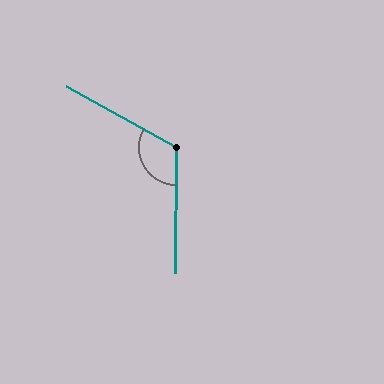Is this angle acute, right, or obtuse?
It is obtuse.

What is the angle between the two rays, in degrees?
Approximately 119 degrees.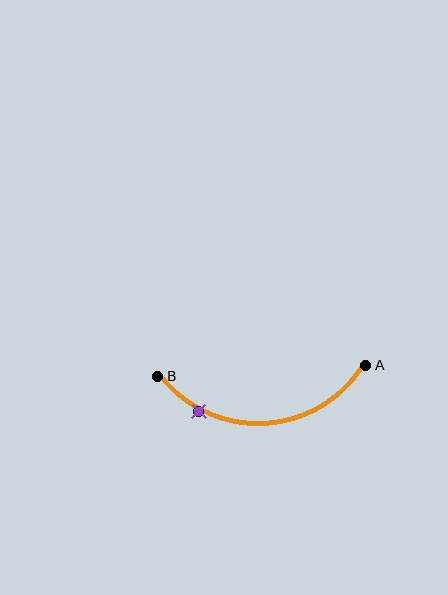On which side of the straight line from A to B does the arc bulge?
The arc bulges below the straight line connecting A and B.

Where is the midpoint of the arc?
The arc midpoint is the point on the curve farthest from the straight line joining A and B. It sits below that line.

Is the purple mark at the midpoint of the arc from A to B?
No. The purple mark lies on the arc but is closer to endpoint B. The arc midpoint would be at the point on the curve equidistant along the arc from both A and B.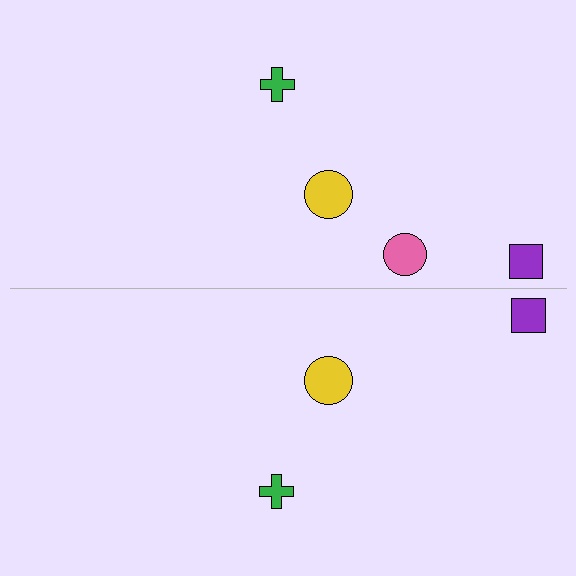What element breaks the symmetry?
A pink circle is missing from the bottom side.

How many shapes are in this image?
There are 7 shapes in this image.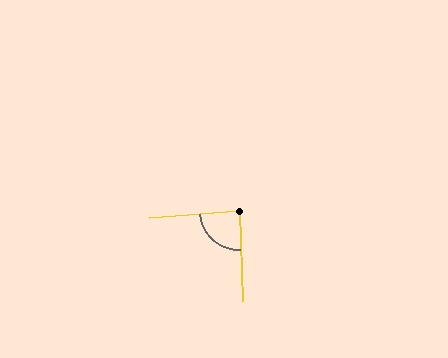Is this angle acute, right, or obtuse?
It is approximately a right angle.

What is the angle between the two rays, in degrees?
Approximately 87 degrees.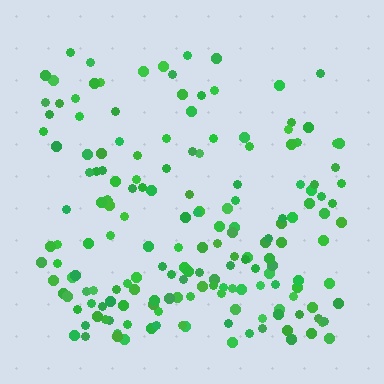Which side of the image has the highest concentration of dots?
The bottom.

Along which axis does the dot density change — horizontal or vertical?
Vertical.